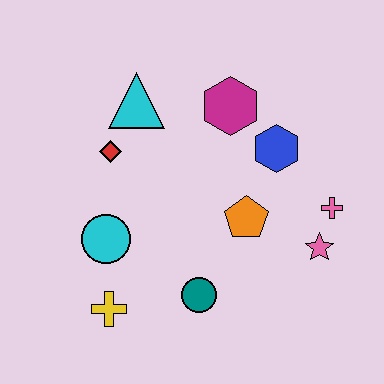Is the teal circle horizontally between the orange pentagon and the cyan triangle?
Yes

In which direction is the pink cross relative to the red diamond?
The pink cross is to the right of the red diamond.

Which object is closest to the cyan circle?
The yellow cross is closest to the cyan circle.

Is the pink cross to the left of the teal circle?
No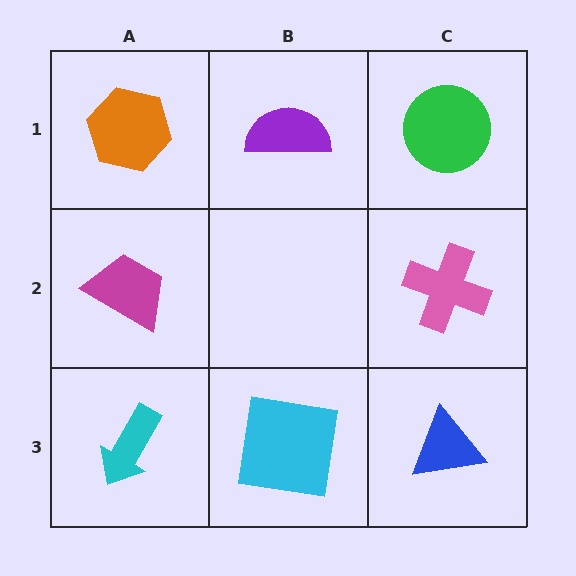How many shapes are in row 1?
3 shapes.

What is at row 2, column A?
A magenta trapezoid.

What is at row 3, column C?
A blue triangle.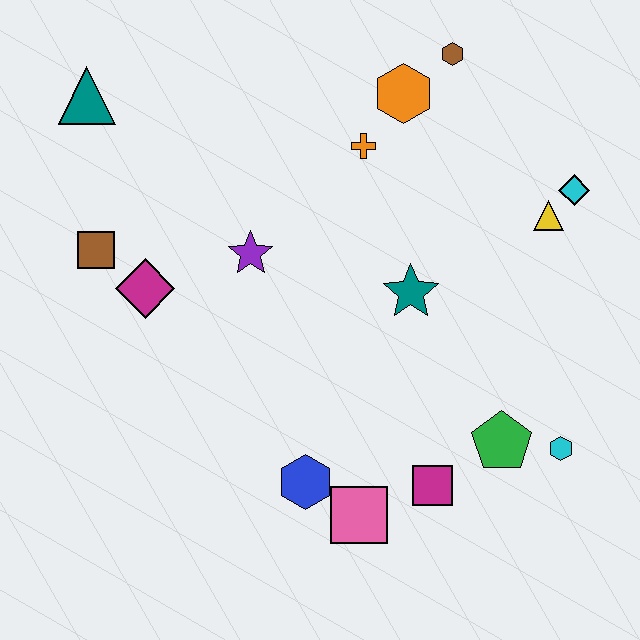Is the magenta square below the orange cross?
Yes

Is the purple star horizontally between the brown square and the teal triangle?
No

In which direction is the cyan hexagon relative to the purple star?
The cyan hexagon is to the right of the purple star.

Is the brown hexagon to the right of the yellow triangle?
No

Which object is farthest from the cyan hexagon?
The teal triangle is farthest from the cyan hexagon.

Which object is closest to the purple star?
The magenta diamond is closest to the purple star.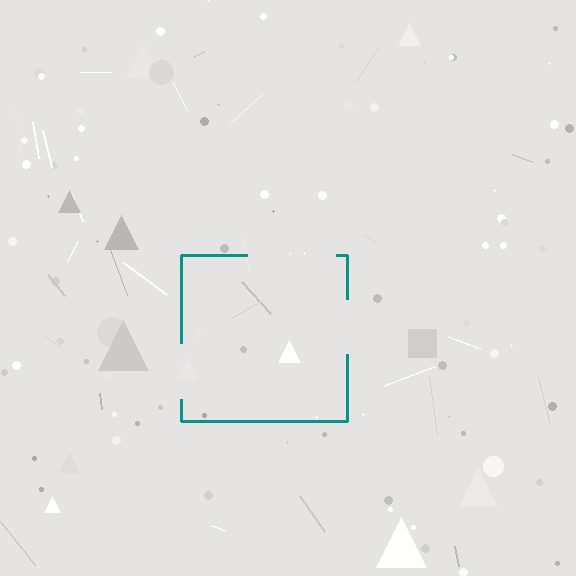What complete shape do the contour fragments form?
The contour fragments form a square.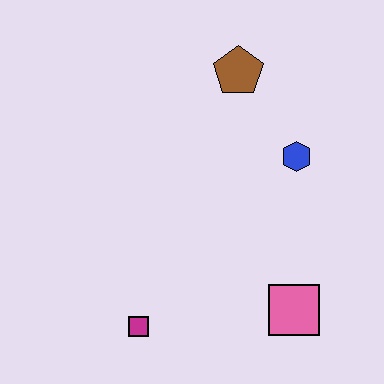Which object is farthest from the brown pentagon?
The magenta square is farthest from the brown pentagon.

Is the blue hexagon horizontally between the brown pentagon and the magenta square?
No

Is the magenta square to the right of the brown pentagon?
No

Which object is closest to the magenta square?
The pink square is closest to the magenta square.